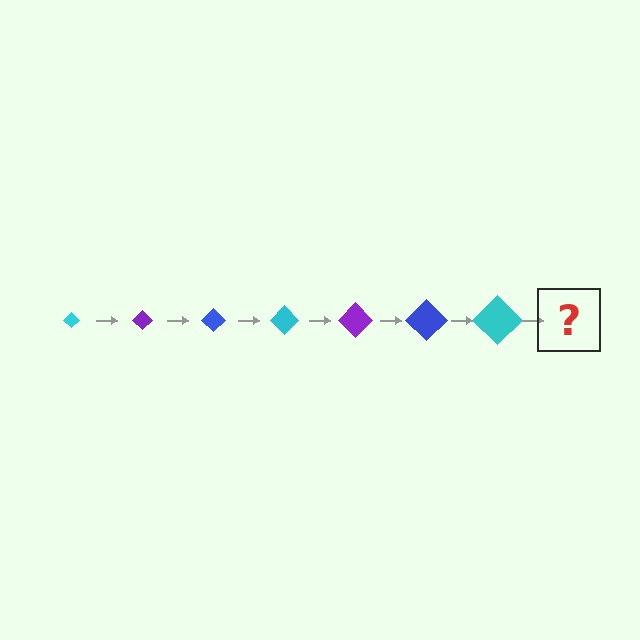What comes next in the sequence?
The next element should be a purple diamond, larger than the previous one.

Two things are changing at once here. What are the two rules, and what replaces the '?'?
The two rules are that the diamond grows larger each step and the color cycles through cyan, purple, and blue. The '?' should be a purple diamond, larger than the previous one.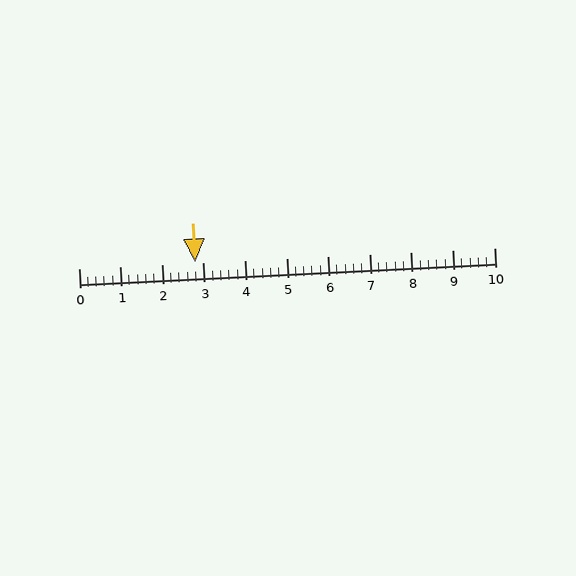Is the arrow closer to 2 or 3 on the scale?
The arrow is closer to 3.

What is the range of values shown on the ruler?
The ruler shows values from 0 to 10.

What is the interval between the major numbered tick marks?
The major tick marks are spaced 1 units apart.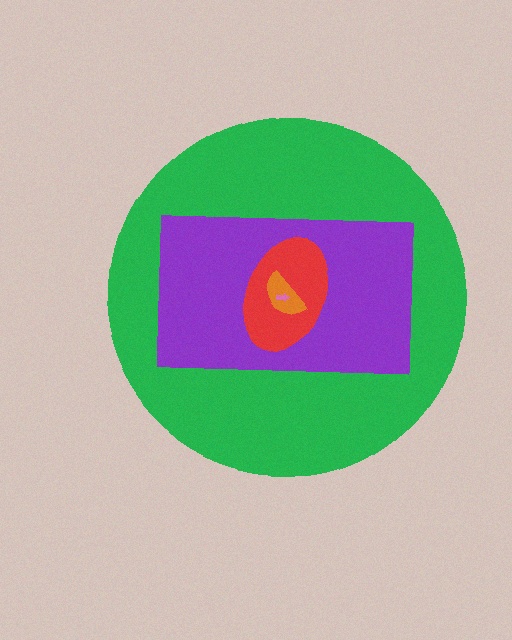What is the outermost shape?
The green circle.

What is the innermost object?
The pink arrow.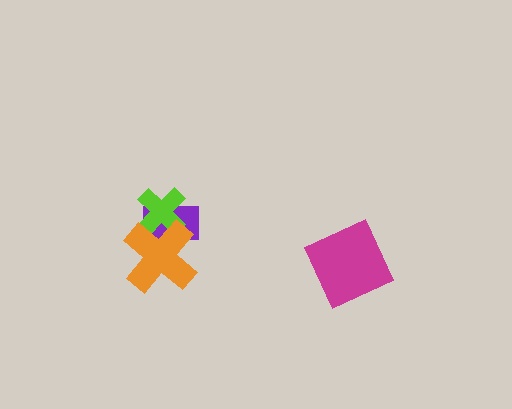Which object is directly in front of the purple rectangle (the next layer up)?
The lime cross is directly in front of the purple rectangle.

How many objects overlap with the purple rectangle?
2 objects overlap with the purple rectangle.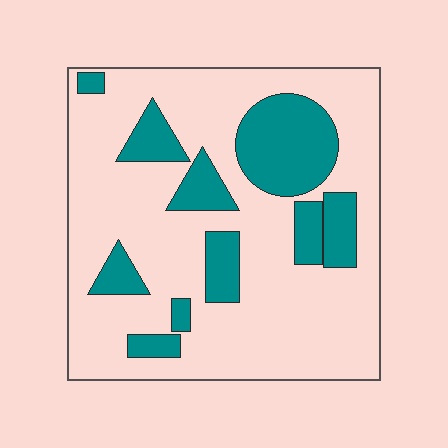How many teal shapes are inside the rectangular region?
10.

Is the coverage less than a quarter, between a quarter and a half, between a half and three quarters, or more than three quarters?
Between a quarter and a half.